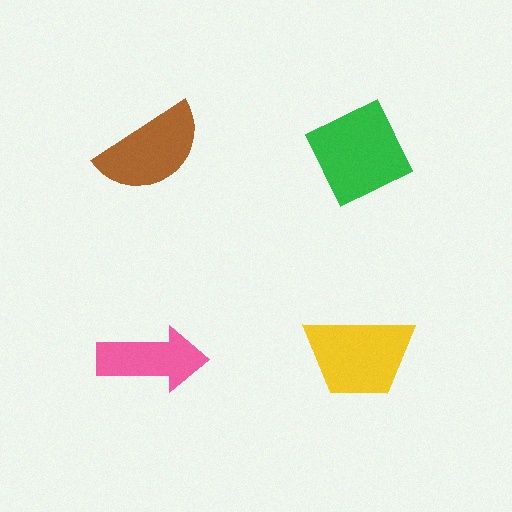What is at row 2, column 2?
A yellow trapezoid.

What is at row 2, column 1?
A pink arrow.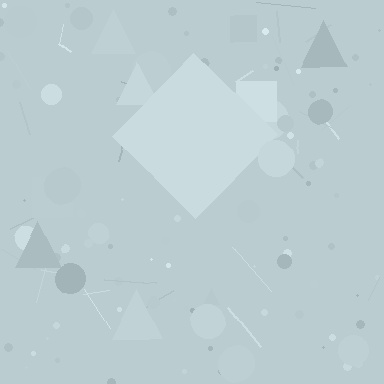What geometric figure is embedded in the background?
A diamond is embedded in the background.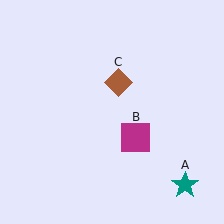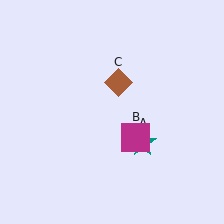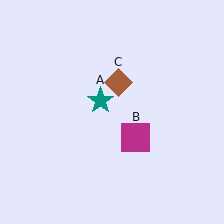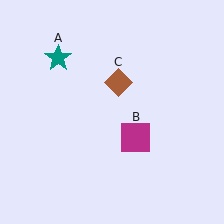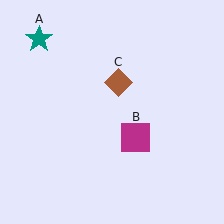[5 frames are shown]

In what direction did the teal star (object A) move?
The teal star (object A) moved up and to the left.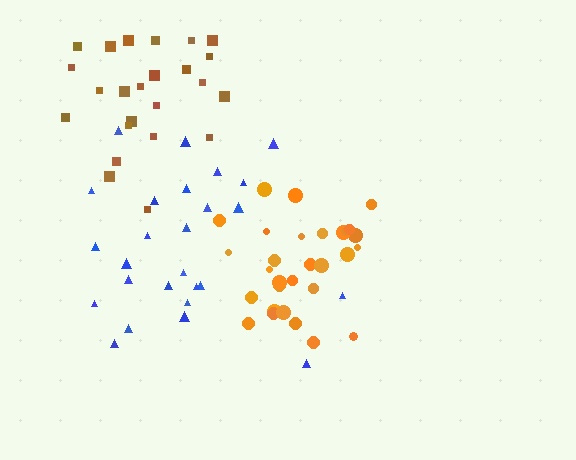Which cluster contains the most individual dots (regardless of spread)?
Orange (30).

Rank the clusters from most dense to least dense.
orange, brown, blue.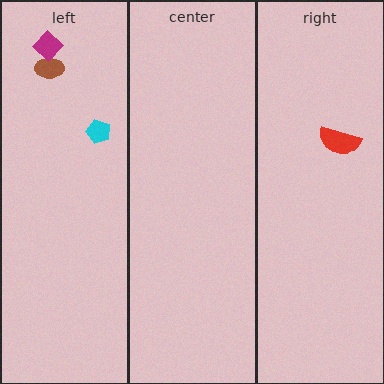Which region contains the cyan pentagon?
The left region.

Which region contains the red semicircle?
The right region.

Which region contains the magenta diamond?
The left region.